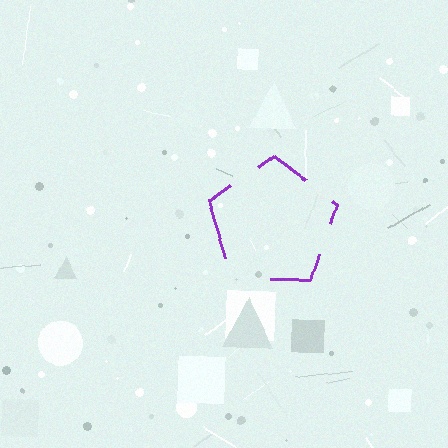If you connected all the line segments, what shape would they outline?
They would outline a pentagon.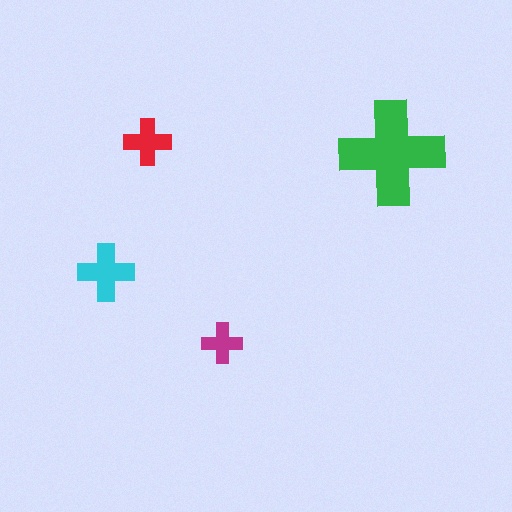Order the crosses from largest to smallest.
the green one, the cyan one, the red one, the magenta one.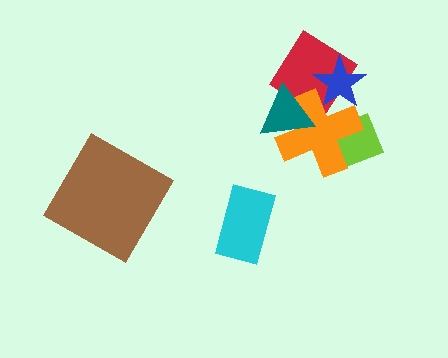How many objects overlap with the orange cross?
4 objects overlap with the orange cross.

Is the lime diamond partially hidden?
Yes, it is partially covered by another shape.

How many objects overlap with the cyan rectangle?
0 objects overlap with the cyan rectangle.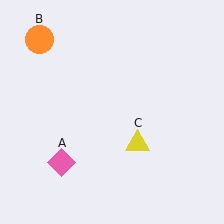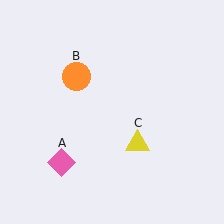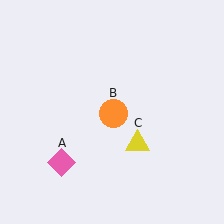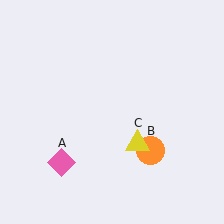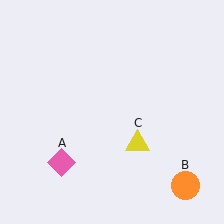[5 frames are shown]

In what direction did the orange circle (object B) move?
The orange circle (object B) moved down and to the right.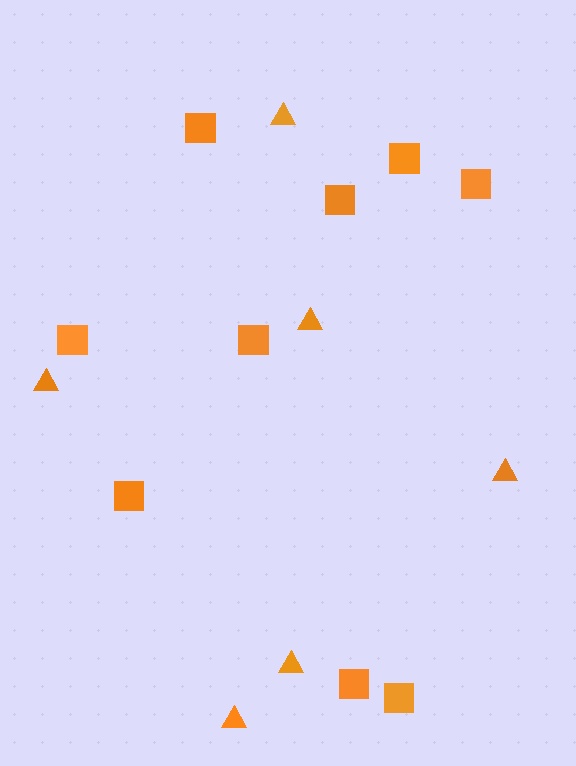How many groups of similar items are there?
There are 2 groups: one group of squares (9) and one group of triangles (6).